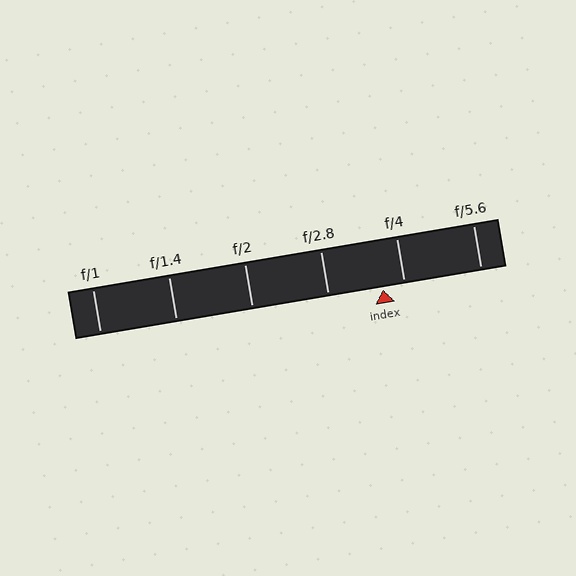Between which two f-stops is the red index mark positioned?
The index mark is between f/2.8 and f/4.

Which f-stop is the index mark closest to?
The index mark is closest to f/4.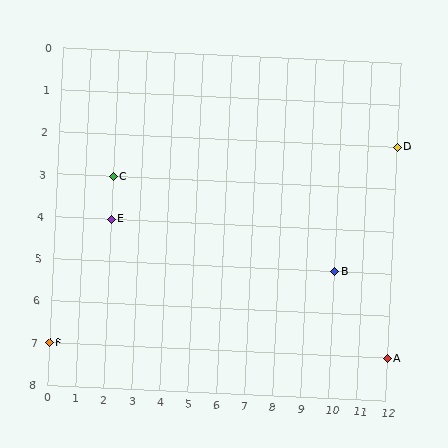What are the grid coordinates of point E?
Point E is at grid coordinates (2, 4).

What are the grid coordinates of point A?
Point A is at grid coordinates (12, 7).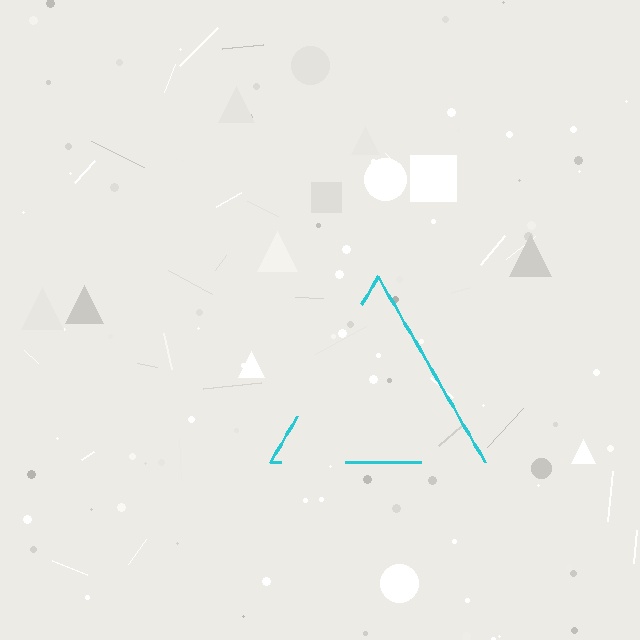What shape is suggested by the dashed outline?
The dashed outline suggests a triangle.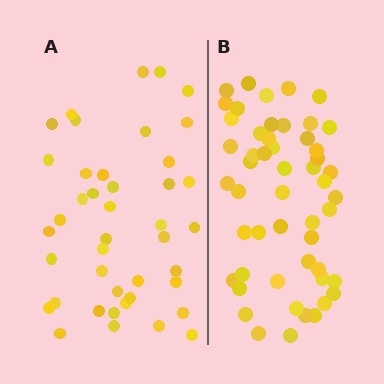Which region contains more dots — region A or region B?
Region B (the right region) has more dots.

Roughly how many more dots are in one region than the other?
Region B has roughly 10 or so more dots than region A.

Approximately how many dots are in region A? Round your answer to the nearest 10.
About 40 dots. (The exact count is 42, which rounds to 40.)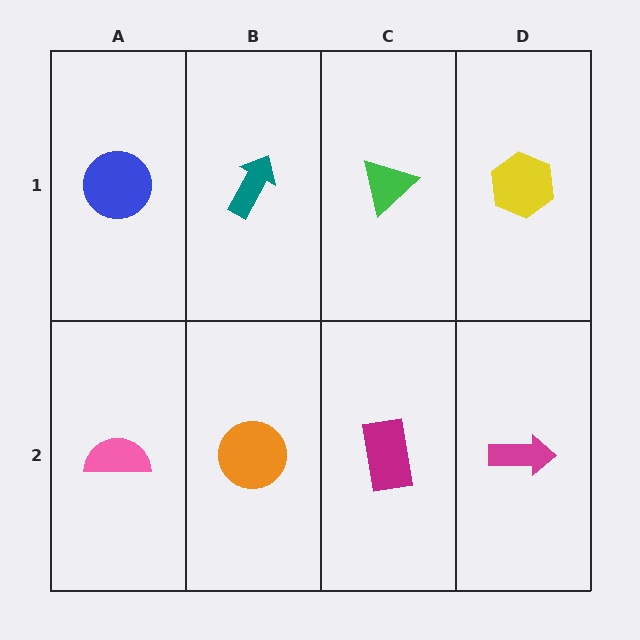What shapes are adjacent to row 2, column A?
A blue circle (row 1, column A), an orange circle (row 2, column B).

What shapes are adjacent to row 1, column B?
An orange circle (row 2, column B), a blue circle (row 1, column A), a green triangle (row 1, column C).